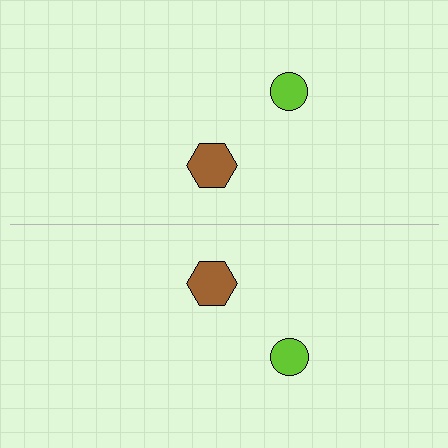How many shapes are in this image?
There are 4 shapes in this image.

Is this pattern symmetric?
Yes, this pattern has bilateral (reflection) symmetry.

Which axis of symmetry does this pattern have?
The pattern has a horizontal axis of symmetry running through the center of the image.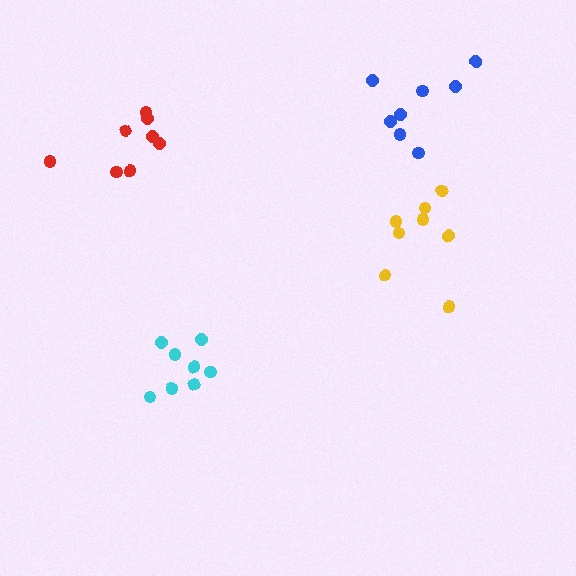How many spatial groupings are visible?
There are 4 spatial groupings.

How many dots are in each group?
Group 1: 8 dots, Group 2: 8 dots, Group 3: 8 dots, Group 4: 8 dots (32 total).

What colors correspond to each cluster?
The clusters are colored: blue, yellow, cyan, red.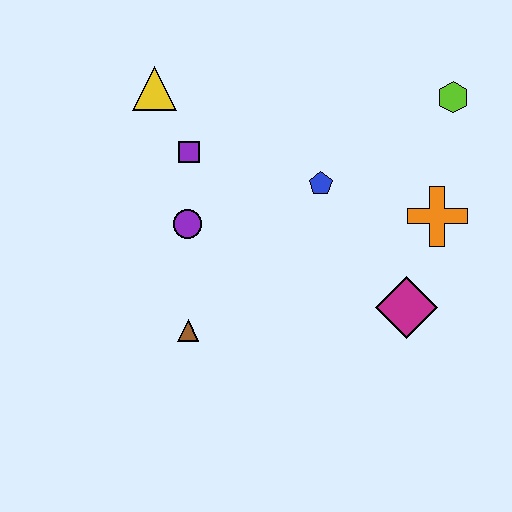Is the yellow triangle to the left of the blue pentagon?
Yes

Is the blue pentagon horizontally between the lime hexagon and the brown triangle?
Yes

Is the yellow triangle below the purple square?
No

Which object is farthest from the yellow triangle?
The magenta diamond is farthest from the yellow triangle.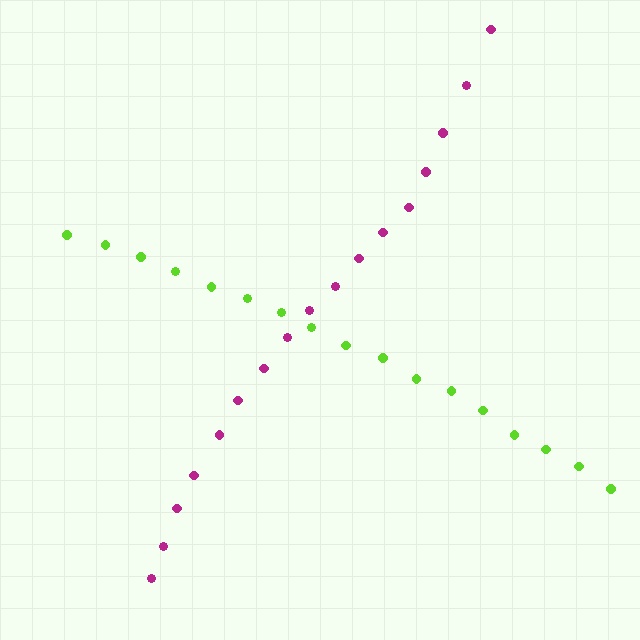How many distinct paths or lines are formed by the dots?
There are 2 distinct paths.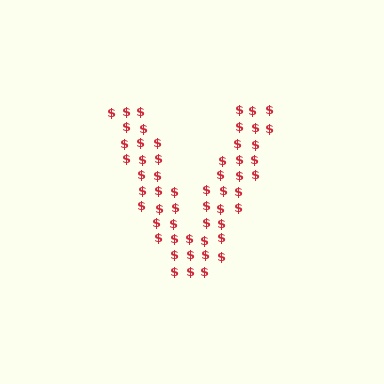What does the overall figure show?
The overall figure shows the letter V.